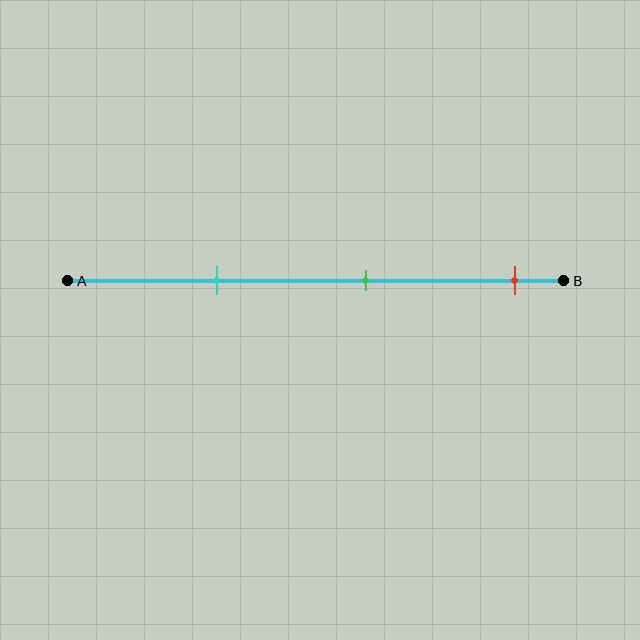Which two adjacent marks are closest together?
The cyan and green marks are the closest adjacent pair.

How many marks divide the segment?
There are 3 marks dividing the segment.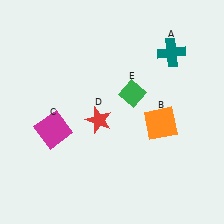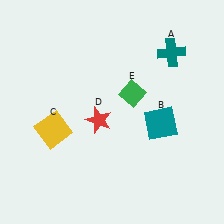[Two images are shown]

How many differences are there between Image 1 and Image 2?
There are 2 differences between the two images.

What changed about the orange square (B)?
In Image 1, B is orange. In Image 2, it changed to teal.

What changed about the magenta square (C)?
In Image 1, C is magenta. In Image 2, it changed to yellow.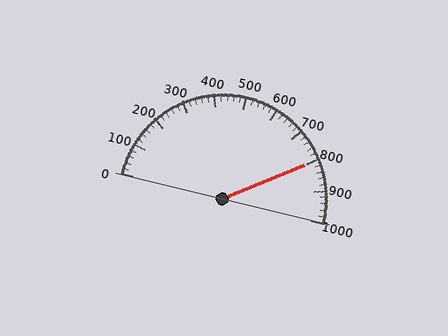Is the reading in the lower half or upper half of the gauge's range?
The reading is in the upper half of the range (0 to 1000).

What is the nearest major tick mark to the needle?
The nearest major tick mark is 800.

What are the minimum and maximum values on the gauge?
The gauge ranges from 0 to 1000.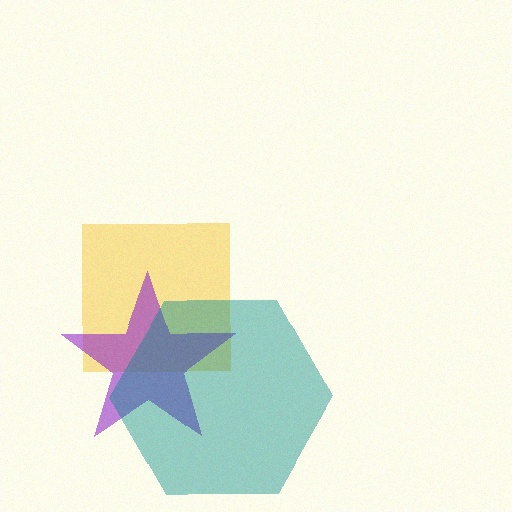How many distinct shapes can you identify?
There are 3 distinct shapes: a yellow square, a purple star, a teal hexagon.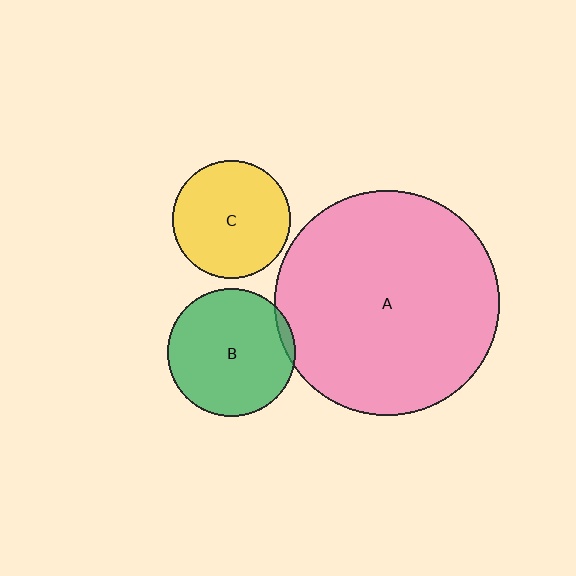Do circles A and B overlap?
Yes.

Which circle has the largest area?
Circle A (pink).